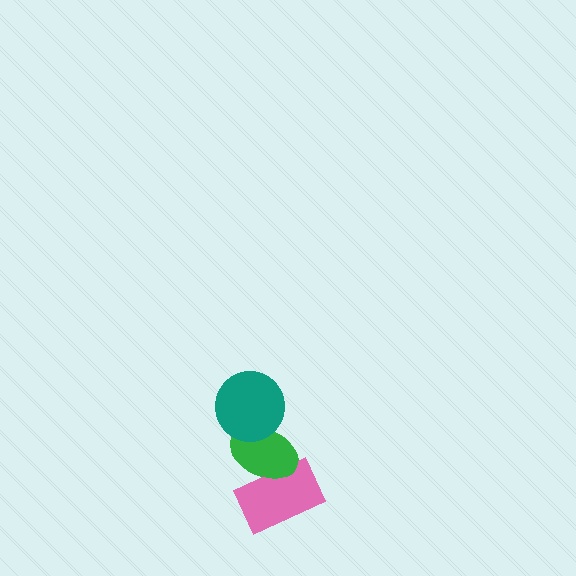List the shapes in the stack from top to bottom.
From top to bottom: the teal circle, the green ellipse, the pink rectangle.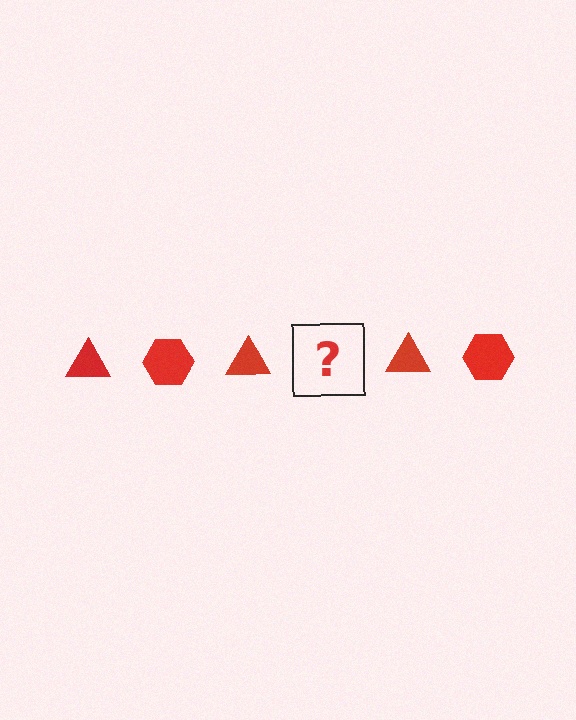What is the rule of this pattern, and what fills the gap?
The rule is that the pattern cycles through triangle, hexagon shapes in red. The gap should be filled with a red hexagon.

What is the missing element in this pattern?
The missing element is a red hexagon.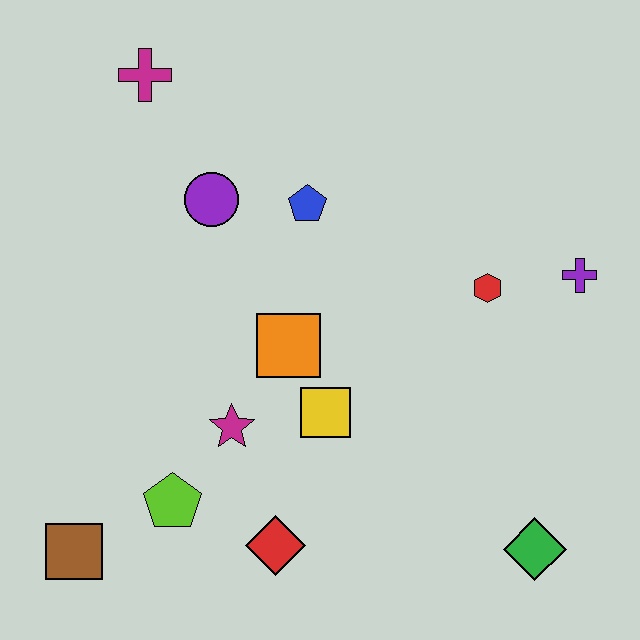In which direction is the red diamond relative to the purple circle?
The red diamond is below the purple circle.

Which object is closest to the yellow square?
The orange square is closest to the yellow square.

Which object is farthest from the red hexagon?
The brown square is farthest from the red hexagon.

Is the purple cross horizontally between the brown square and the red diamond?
No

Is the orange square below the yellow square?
No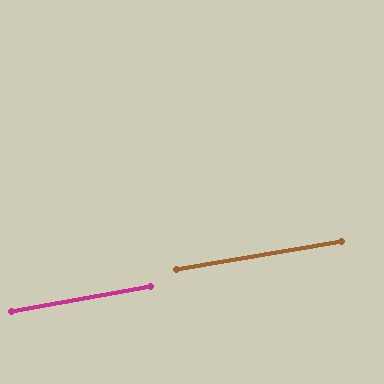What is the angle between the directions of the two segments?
Approximately 0 degrees.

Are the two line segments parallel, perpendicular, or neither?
Parallel — their directions differ by only 0.2°.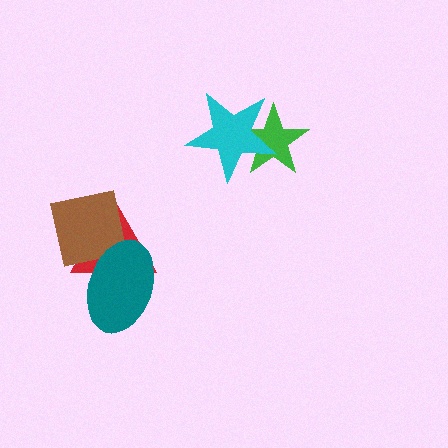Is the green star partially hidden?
Yes, it is partially covered by another shape.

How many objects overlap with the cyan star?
1 object overlaps with the cyan star.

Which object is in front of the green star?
The cyan star is in front of the green star.